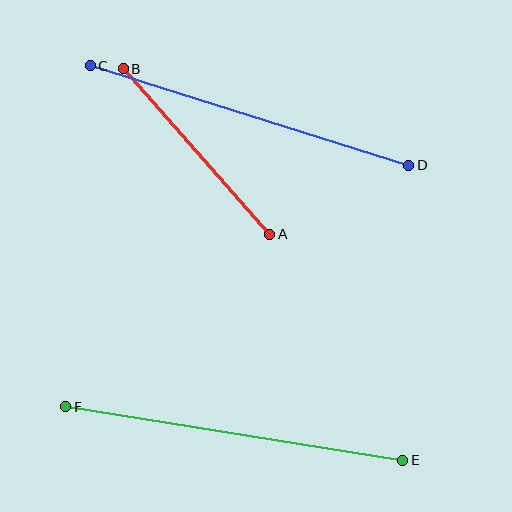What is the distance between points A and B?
The distance is approximately 221 pixels.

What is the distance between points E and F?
The distance is approximately 341 pixels.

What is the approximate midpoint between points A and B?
The midpoint is at approximately (196, 151) pixels.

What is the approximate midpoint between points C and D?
The midpoint is at approximately (249, 116) pixels.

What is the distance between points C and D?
The distance is approximately 334 pixels.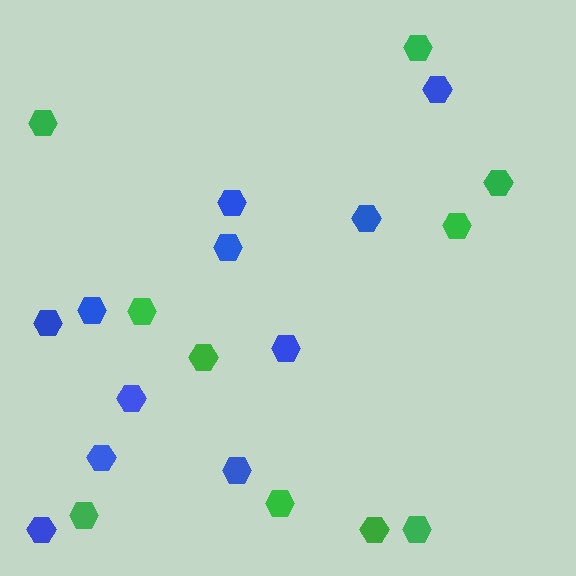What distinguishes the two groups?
There are 2 groups: one group of blue hexagons (11) and one group of green hexagons (10).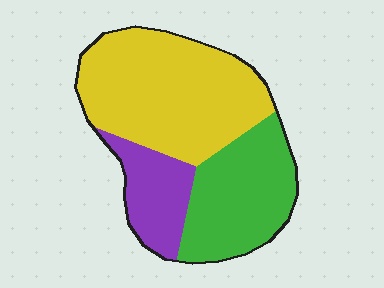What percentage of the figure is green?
Green takes up about one third (1/3) of the figure.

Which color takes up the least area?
Purple, at roughly 20%.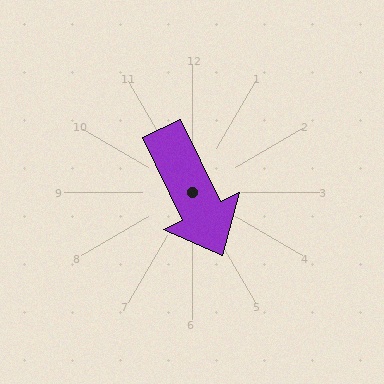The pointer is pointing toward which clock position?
Roughly 5 o'clock.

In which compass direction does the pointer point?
Southeast.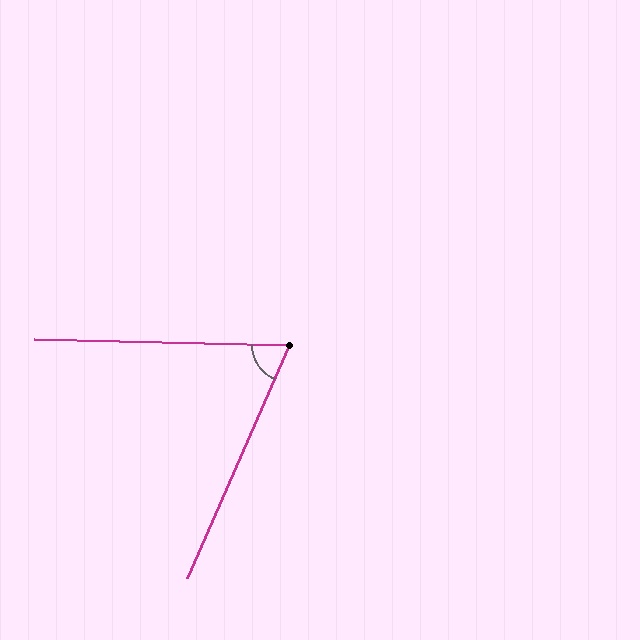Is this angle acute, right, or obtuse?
It is acute.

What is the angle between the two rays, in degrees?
Approximately 68 degrees.